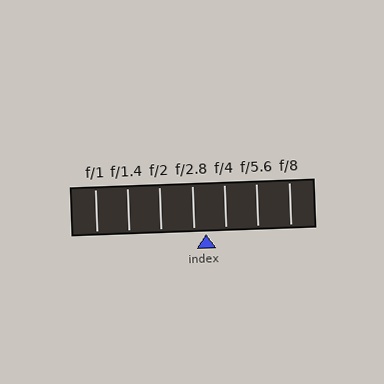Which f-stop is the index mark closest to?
The index mark is closest to f/2.8.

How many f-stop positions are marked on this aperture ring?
There are 7 f-stop positions marked.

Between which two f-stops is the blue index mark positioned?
The index mark is between f/2.8 and f/4.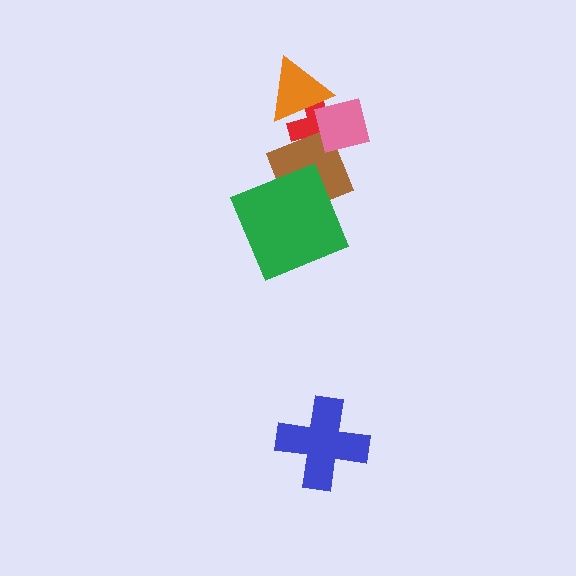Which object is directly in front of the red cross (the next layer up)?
The orange triangle is directly in front of the red cross.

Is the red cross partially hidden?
Yes, it is partially covered by another shape.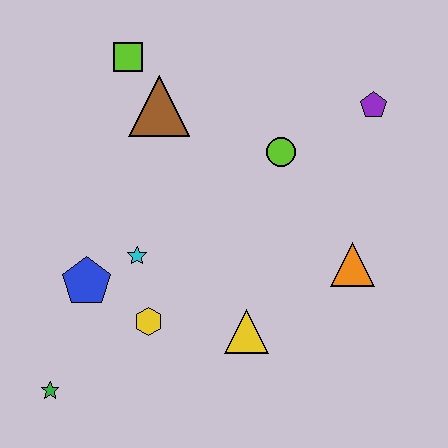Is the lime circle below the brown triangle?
Yes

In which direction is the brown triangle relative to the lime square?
The brown triangle is below the lime square.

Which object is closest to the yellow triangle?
The yellow hexagon is closest to the yellow triangle.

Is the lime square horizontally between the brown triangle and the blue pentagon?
Yes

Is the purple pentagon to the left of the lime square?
No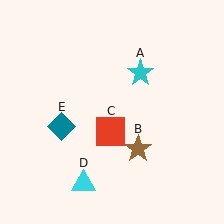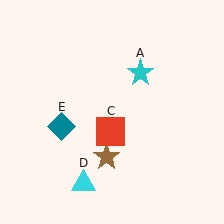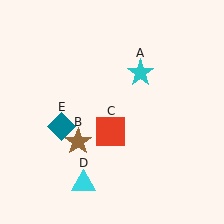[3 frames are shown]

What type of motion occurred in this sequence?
The brown star (object B) rotated clockwise around the center of the scene.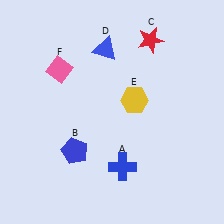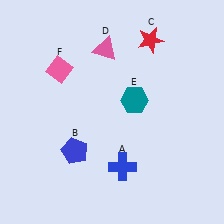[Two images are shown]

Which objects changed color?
D changed from blue to pink. E changed from yellow to teal.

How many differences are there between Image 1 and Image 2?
There are 2 differences between the two images.